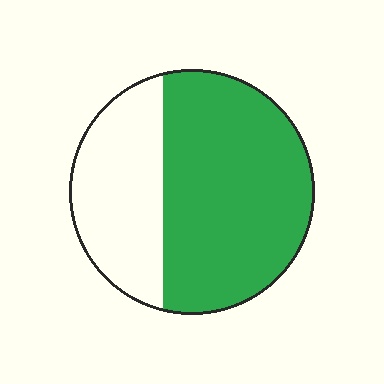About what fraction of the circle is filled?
About two thirds (2/3).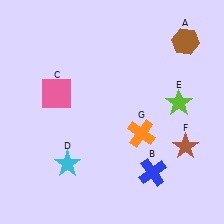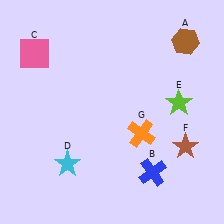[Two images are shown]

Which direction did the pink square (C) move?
The pink square (C) moved up.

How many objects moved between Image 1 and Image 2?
1 object moved between the two images.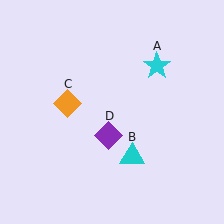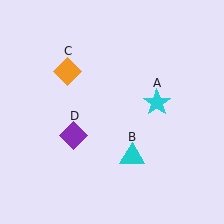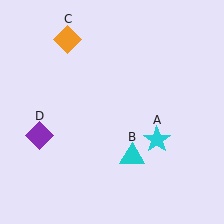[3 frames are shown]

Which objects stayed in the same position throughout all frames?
Cyan triangle (object B) remained stationary.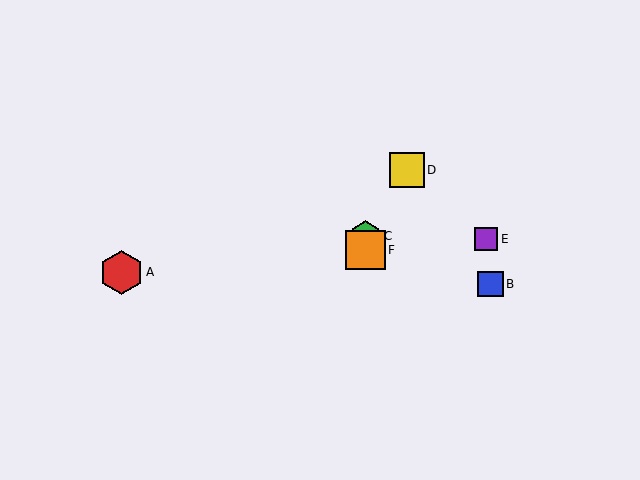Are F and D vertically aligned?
No, F is at x≈365 and D is at x≈407.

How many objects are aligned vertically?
2 objects (C, F) are aligned vertically.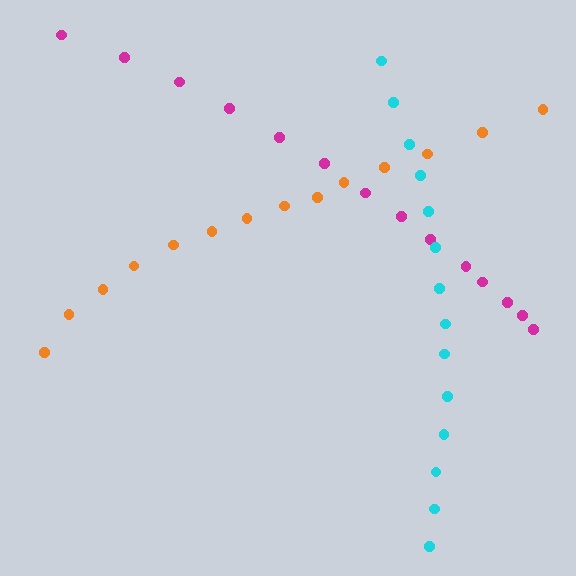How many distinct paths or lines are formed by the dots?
There are 3 distinct paths.